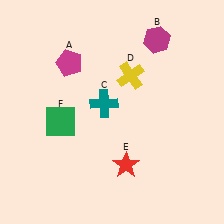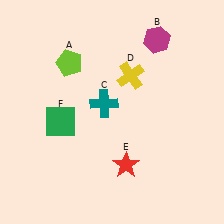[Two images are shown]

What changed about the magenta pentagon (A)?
In Image 1, A is magenta. In Image 2, it changed to lime.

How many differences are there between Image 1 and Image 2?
There is 1 difference between the two images.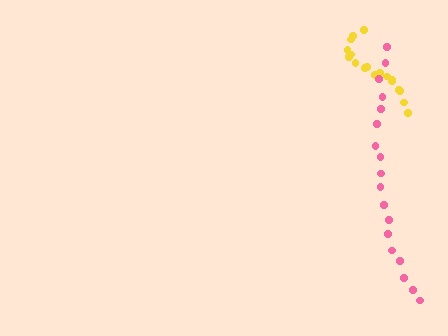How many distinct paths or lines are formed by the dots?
There are 2 distinct paths.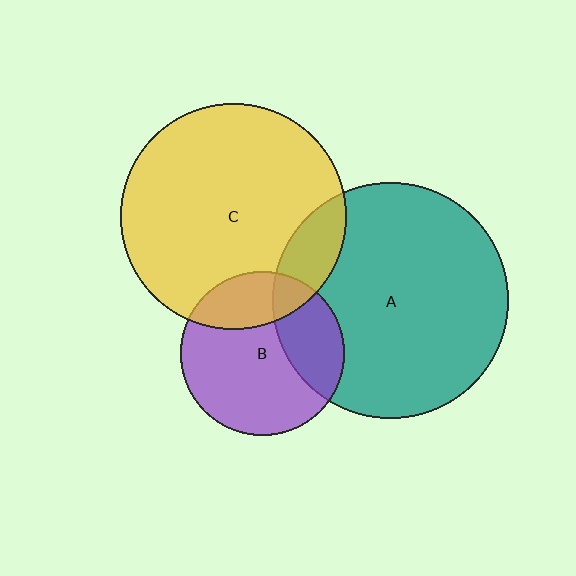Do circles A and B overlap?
Yes.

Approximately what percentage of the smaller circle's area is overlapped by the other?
Approximately 30%.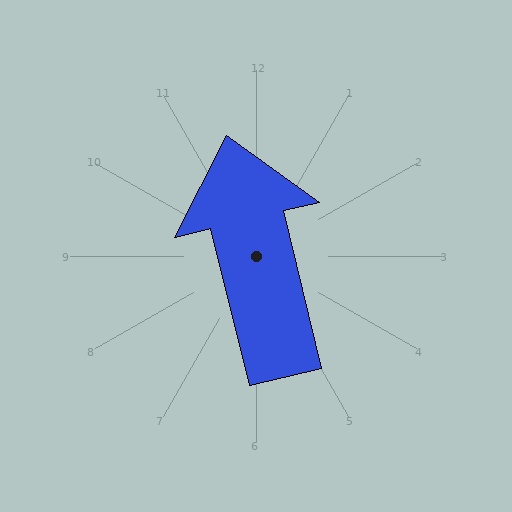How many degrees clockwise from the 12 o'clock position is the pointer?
Approximately 346 degrees.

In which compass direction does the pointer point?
North.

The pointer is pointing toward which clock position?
Roughly 12 o'clock.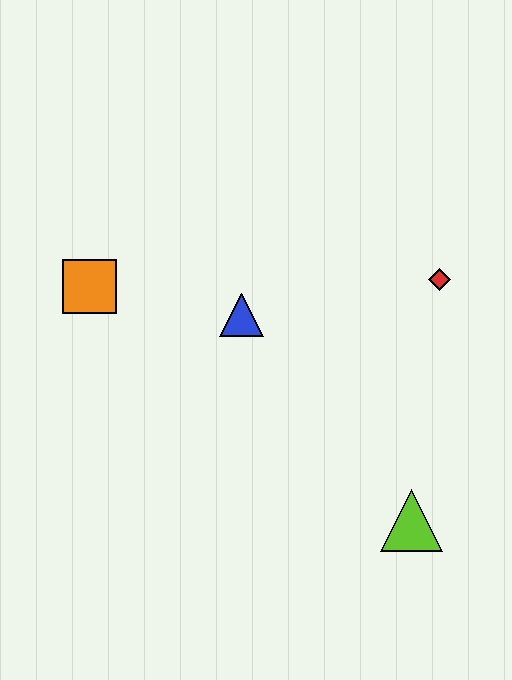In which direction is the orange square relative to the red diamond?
The orange square is to the left of the red diamond.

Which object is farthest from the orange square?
The lime triangle is farthest from the orange square.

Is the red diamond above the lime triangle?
Yes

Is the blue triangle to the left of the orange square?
No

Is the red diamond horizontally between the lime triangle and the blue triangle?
No